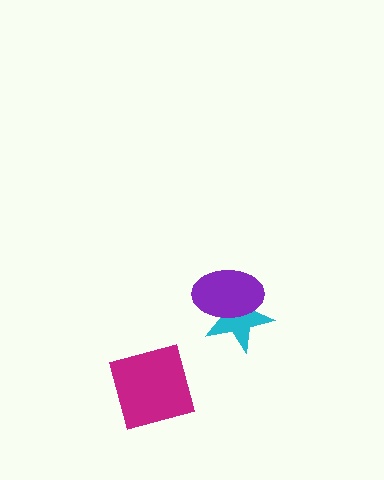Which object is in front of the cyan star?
The purple ellipse is in front of the cyan star.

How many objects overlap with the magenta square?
0 objects overlap with the magenta square.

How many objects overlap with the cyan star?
1 object overlaps with the cyan star.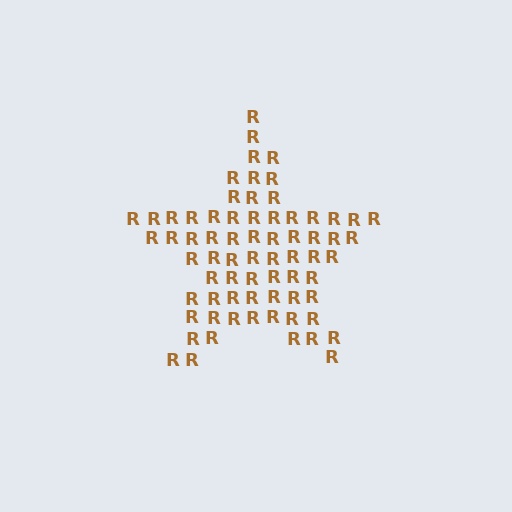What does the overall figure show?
The overall figure shows a star.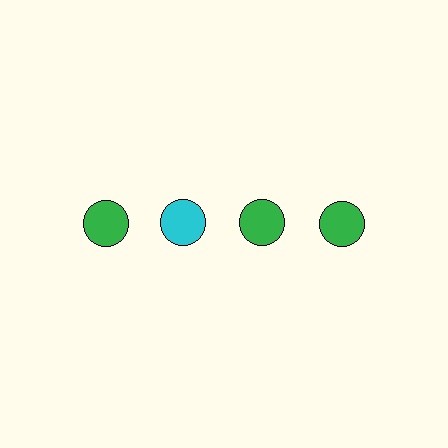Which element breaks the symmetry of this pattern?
The cyan circle in the top row, second from left column breaks the symmetry. All other shapes are green circles.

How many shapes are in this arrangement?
There are 4 shapes arranged in a grid pattern.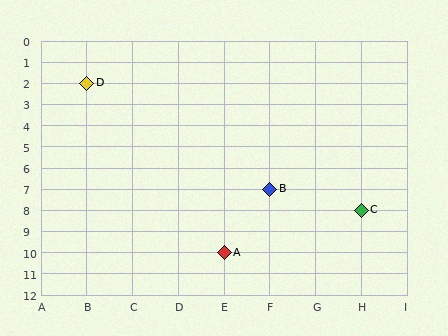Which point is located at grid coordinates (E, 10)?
Point A is at (E, 10).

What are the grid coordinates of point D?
Point D is at grid coordinates (B, 2).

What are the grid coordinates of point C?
Point C is at grid coordinates (H, 8).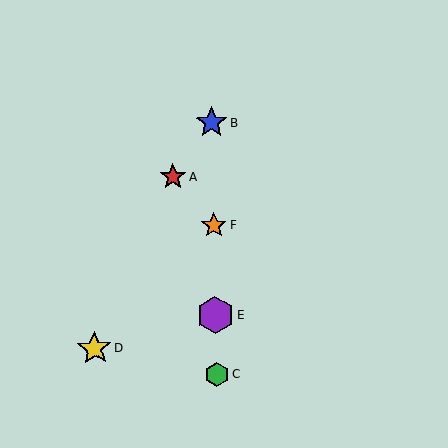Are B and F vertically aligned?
Yes, both are at x≈212.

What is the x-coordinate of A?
Object A is at x≈173.